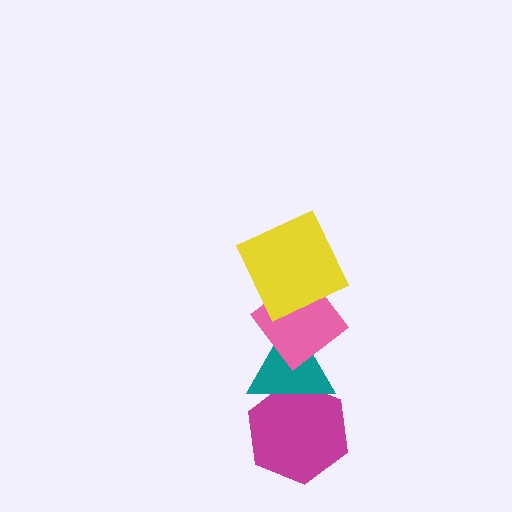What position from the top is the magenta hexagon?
The magenta hexagon is 4th from the top.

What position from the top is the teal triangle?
The teal triangle is 3rd from the top.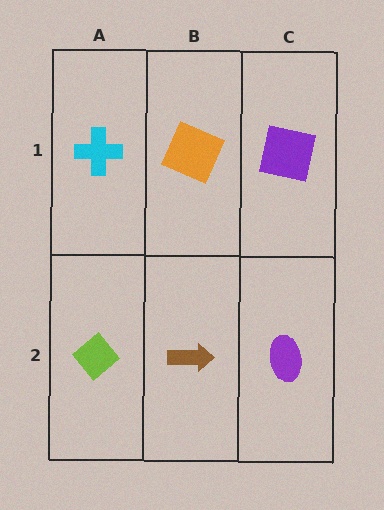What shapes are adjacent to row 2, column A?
A cyan cross (row 1, column A), a brown arrow (row 2, column B).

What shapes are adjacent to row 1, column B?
A brown arrow (row 2, column B), a cyan cross (row 1, column A), a purple square (row 1, column C).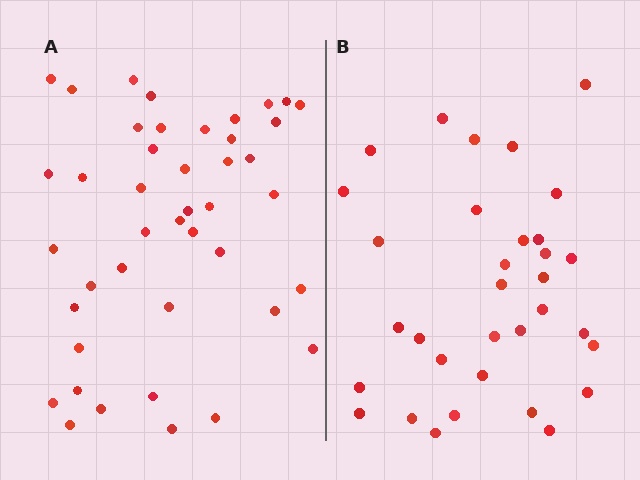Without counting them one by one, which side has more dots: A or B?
Region A (the left region) has more dots.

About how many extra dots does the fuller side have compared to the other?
Region A has roughly 10 or so more dots than region B.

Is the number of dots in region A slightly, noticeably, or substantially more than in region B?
Region A has noticeably more, but not dramatically so. The ratio is roughly 1.3 to 1.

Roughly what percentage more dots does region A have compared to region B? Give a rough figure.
About 30% more.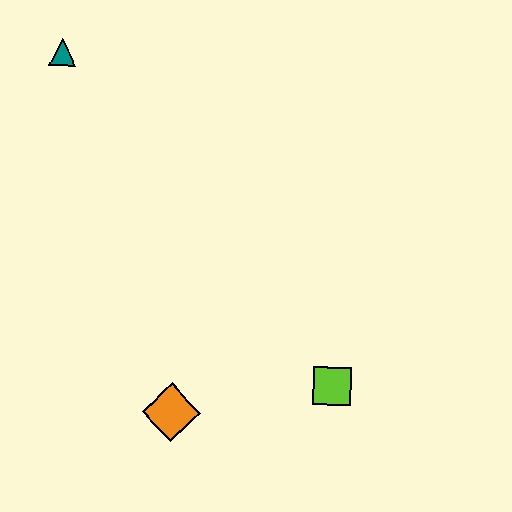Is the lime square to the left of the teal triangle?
No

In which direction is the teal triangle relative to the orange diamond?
The teal triangle is above the orange diamond.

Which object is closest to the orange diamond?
The lime square is closest to the orange diamond.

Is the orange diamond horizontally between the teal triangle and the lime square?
Yes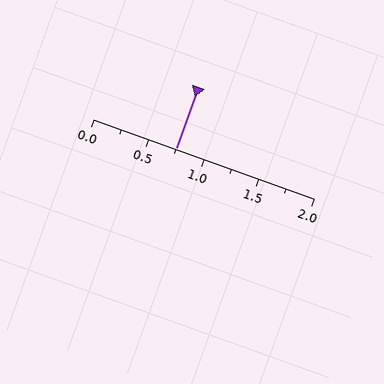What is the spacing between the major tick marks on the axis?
The major ticks are spaced 0.5 apart.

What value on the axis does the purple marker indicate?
The marker indicates approximately 0.75.